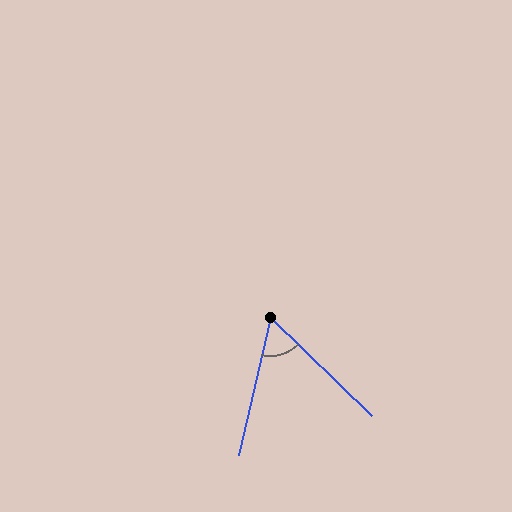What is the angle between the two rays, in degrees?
Approximately 59 degrees.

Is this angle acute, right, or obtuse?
It is acute.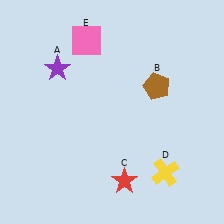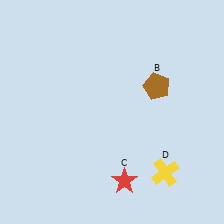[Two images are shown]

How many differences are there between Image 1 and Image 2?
There are 2 differences between the two images.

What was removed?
The pink square (E), the purple star (A) were removed in Image 2.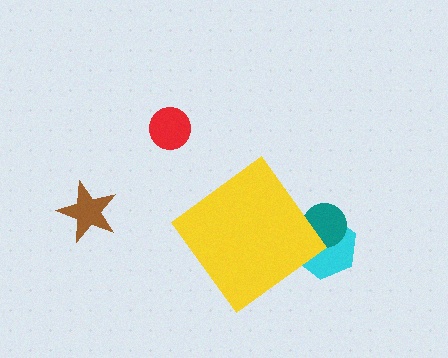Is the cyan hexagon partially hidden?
Yes, the cyan hexagon is partially hidden behind the yellow diamond.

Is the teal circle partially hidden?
Yes, the teal circle is partially hidden behind the yellow diamond.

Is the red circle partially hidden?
No, the red circle is fully visible.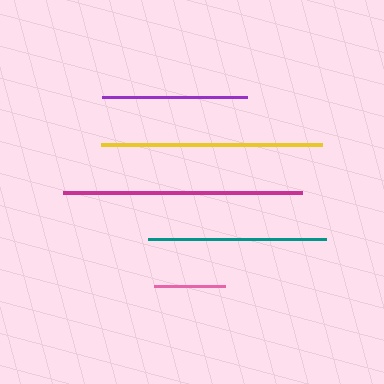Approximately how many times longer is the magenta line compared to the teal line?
The magenta line is approximately 1.3 times the length of the teal line.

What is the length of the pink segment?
The pink segment is approximately 70 pixels long.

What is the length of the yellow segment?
The yellow segment is approximately 221 pixels long.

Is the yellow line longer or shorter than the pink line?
The yellow line is longer than the pink line.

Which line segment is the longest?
The magenta line is the longest at approximately 239 pixels.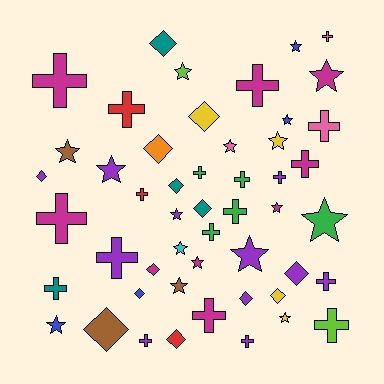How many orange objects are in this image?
There is 1 orange object.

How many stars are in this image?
There are 17 stars.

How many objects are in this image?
There are 50 objects.